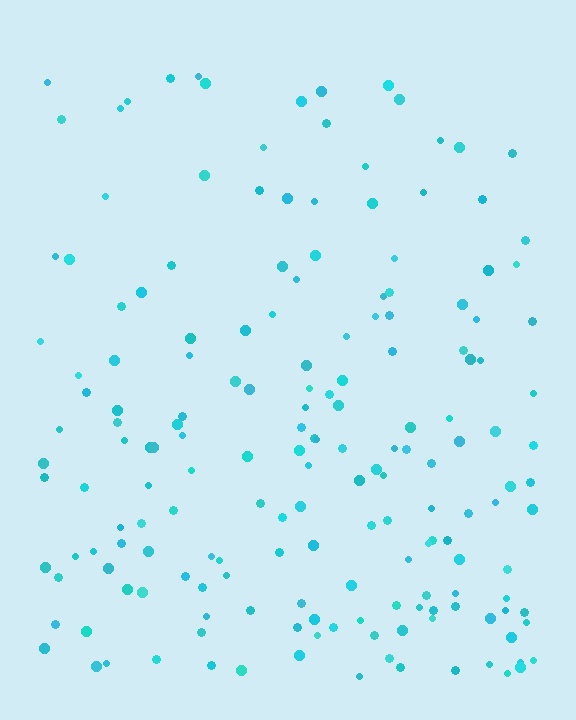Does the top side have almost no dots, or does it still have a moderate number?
Still a moderate number, just noticeably fewer than the bottom.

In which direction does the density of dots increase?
From top to bottom, with the bottom side densest.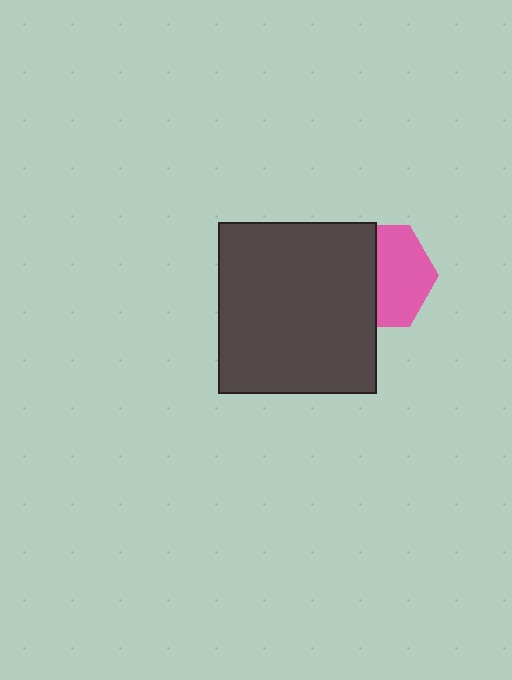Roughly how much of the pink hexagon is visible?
About half of it is visible (roughly 53%).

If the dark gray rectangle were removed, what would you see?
You would see the complete pink hexagon.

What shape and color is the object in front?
The object in front is a dark gray rectangle.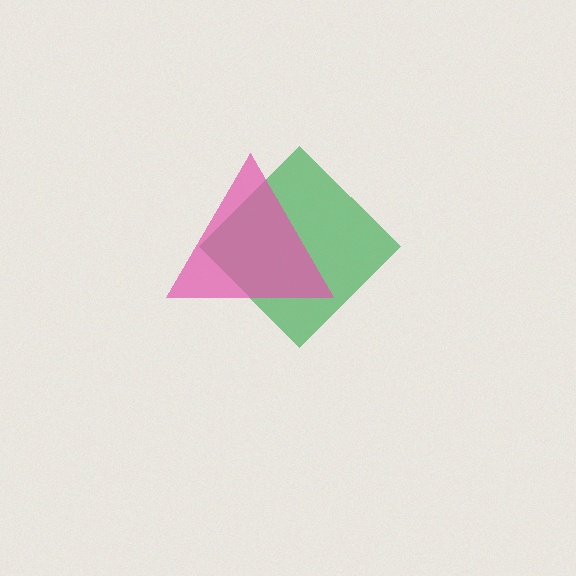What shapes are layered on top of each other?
The layered shapes are: a green diamond, a pink triangle.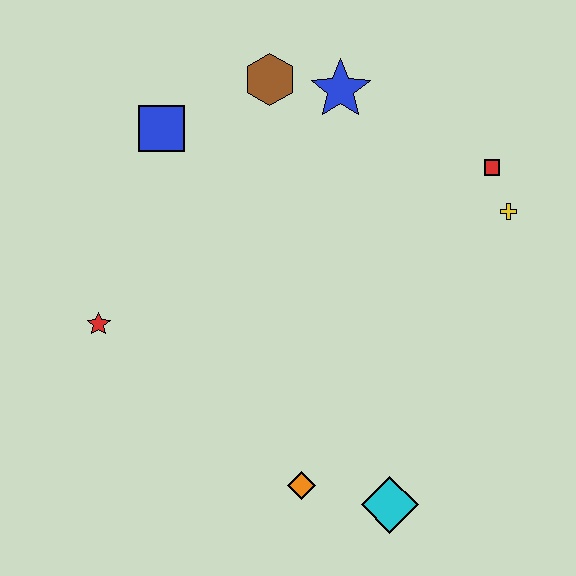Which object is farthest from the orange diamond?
The brown hexagon is farthest from the orange diamond.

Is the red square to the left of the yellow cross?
Yes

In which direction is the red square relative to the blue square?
The red square is to the right of the blue square.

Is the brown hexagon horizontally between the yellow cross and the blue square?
Yes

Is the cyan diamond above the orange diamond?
No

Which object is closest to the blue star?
The brown hexagon is closest to the blue star.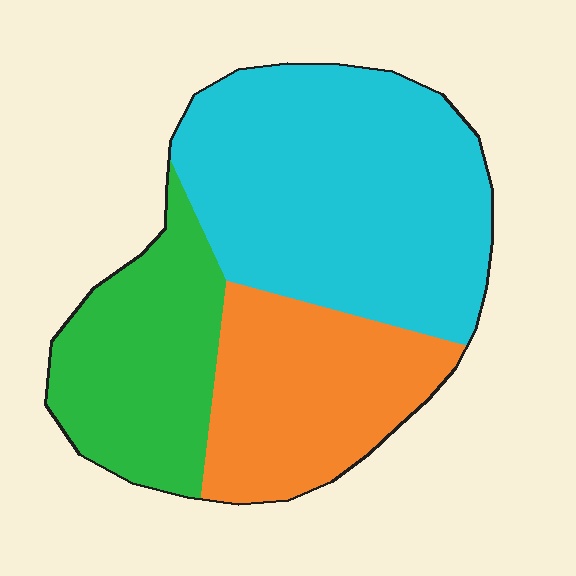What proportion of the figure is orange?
Orange covers about 25% of the figure.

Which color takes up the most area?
Cyan, at roughly 50%.